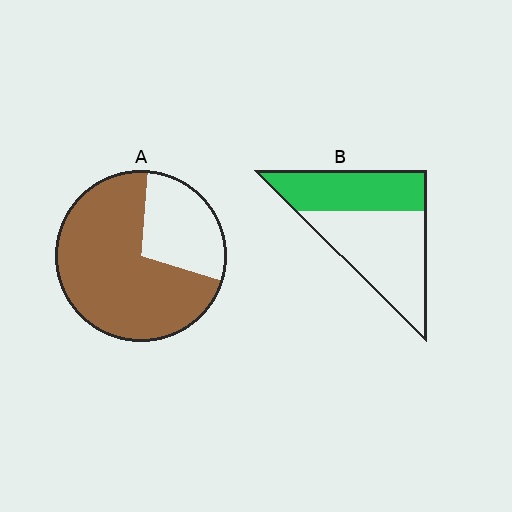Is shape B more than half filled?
No.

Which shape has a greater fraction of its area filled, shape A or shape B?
Shape A.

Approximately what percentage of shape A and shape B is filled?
A is approximately 70% and B is approximately 40%.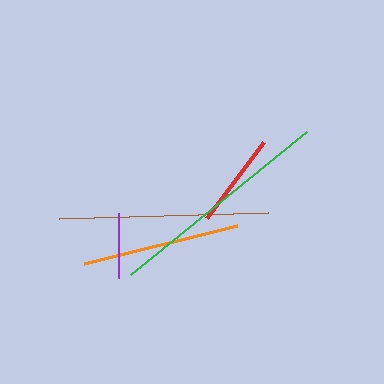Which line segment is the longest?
The green line is the longest at approximately 227 pixels.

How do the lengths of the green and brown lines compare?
The green and brown lines are approximately the same length.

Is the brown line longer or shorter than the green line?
The green line is longer than the brown line.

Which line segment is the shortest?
The purple line is the shortest at approximately 66 pixels.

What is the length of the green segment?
The green segment is approximately 227 pixels long.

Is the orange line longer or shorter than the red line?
The orange line is longer than the red line.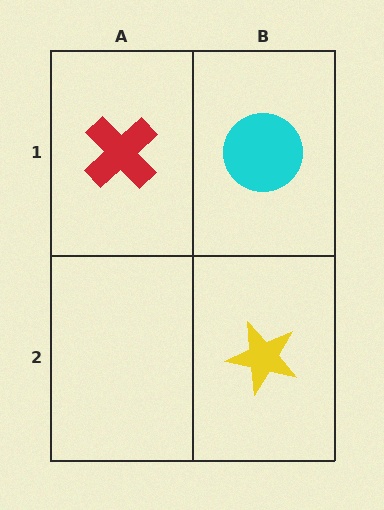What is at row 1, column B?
A cyan circle.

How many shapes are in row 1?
2 shapes.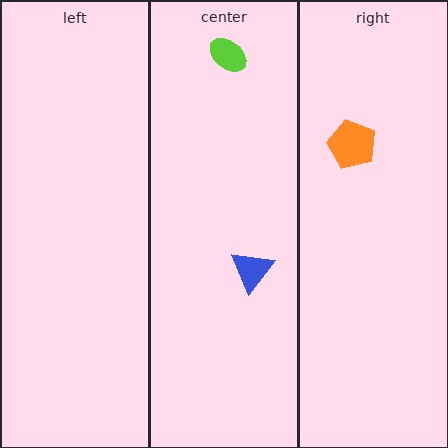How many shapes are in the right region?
1.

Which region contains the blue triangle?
The center region.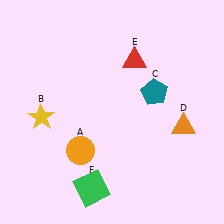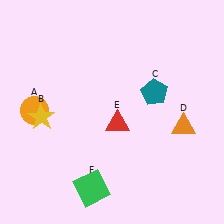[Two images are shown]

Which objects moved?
The objects that moved are: the orange circle (A), the red triangle (E).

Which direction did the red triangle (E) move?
The red triangle (E) moved down.